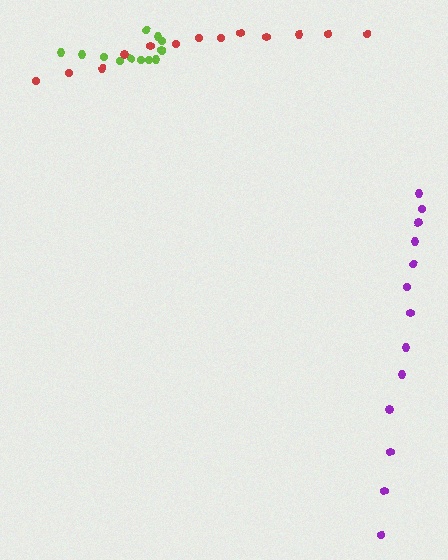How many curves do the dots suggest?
There are 3 distinct paths.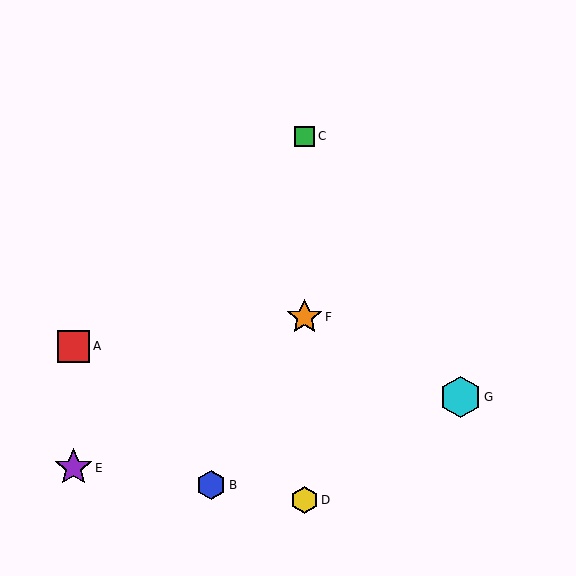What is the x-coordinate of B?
Object B is at x≈211.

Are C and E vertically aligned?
No, C is at x≈305 and E is at x≈73.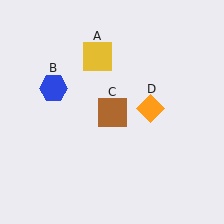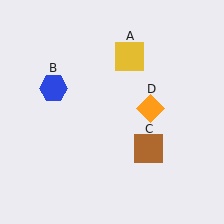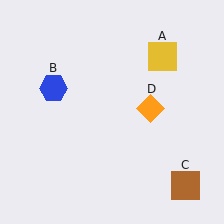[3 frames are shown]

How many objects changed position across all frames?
2 objects changed position: yellow square (object A), brown square (object C).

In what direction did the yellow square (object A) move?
The yellow square (object A) moved right.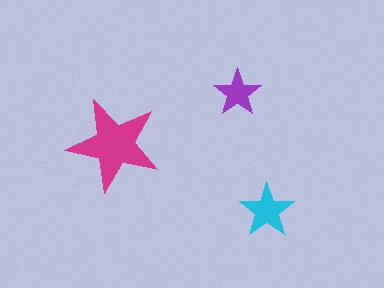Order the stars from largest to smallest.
the magenta one, the cyan one, the purple one.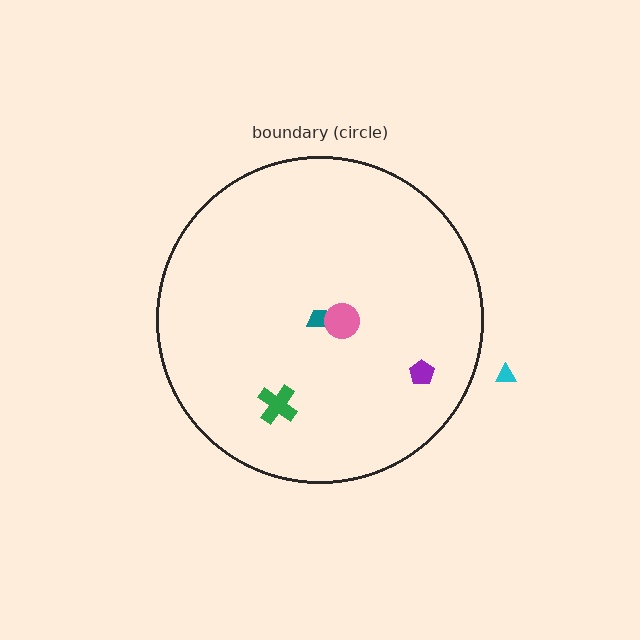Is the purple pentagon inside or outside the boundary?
Inside.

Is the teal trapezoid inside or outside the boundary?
Inside.